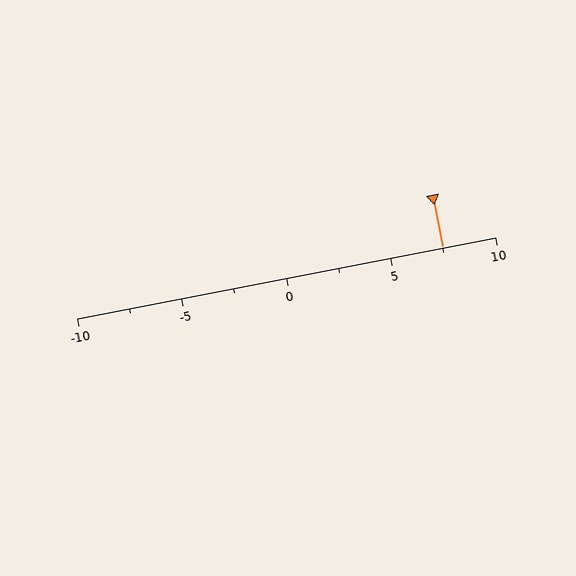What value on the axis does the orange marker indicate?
The marker indicates approximately 7.5.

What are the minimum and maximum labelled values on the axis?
The axis runs from -10 to 10.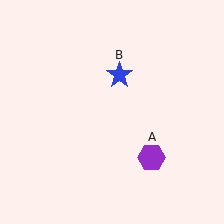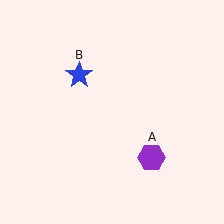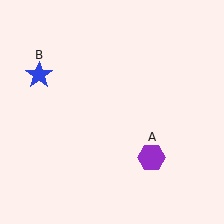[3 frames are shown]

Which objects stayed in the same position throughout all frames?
Purple hexagon (object A) remained stationary.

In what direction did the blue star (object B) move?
The blue star (object B) moved left.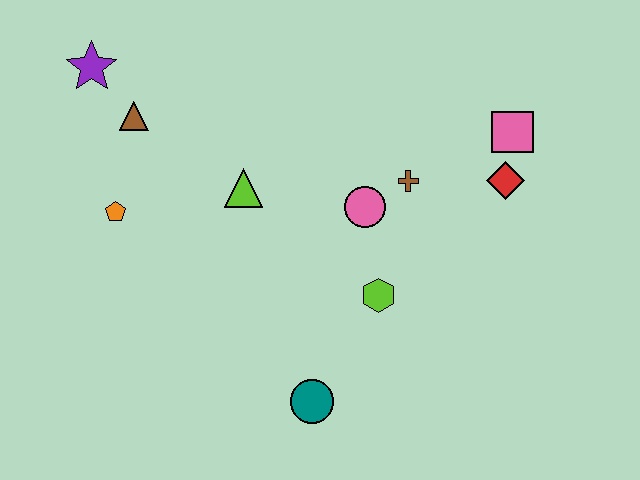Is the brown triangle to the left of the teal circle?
Yes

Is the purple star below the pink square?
No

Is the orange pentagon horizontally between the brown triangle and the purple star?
Yes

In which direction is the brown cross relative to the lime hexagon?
The brown cross is above the lime hexagon.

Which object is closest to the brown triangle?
The purple star is closest to the brown triangle.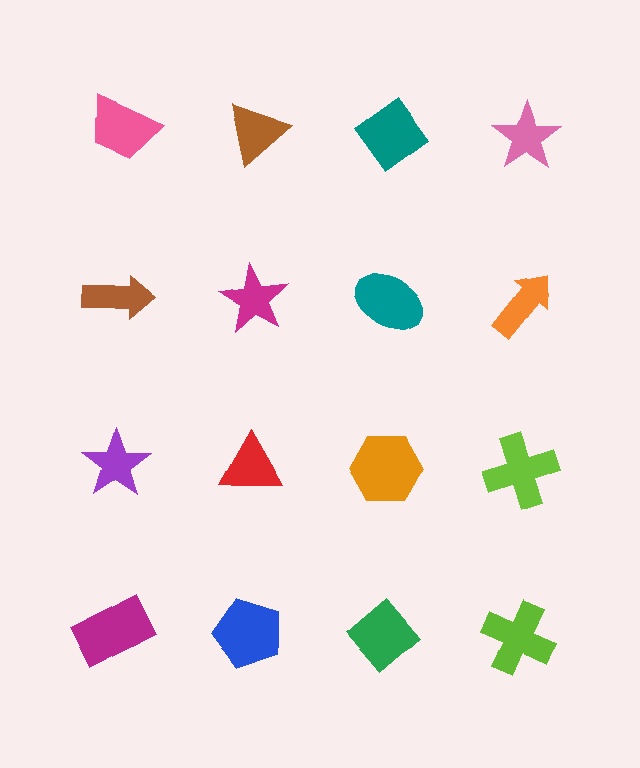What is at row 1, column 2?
A brown triangle.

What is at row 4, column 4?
A lime cross.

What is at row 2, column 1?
A brown arrow.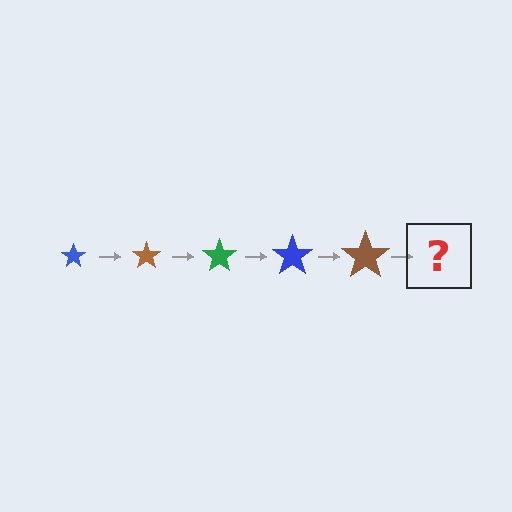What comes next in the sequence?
The next element should be a green star, larger than the previous one.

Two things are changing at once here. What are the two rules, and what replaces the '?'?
The two rules are that the star grows larger each step and the color cycles through blue, brown, and green. The '?' should be a green star, larger than the previous one.